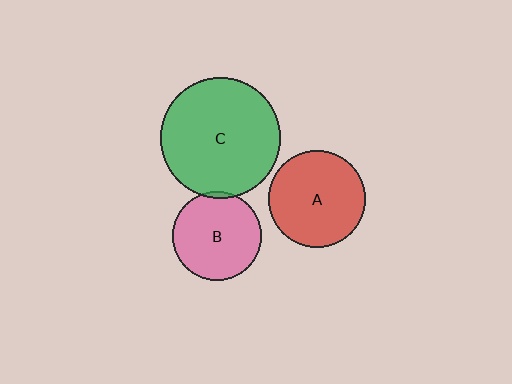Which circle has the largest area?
Circle C (green).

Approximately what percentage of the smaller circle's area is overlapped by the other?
Approximately 5%.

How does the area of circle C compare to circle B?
Approximately 1.8 times.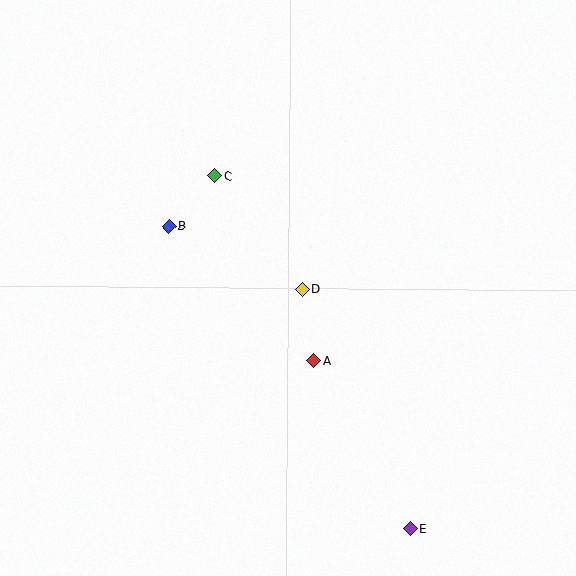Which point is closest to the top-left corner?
Point C is closest to the top-left corner.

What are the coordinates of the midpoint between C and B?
The midpoint between C and B is at (192, 201).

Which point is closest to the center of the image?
Point D at (302, 289) is closest to the center.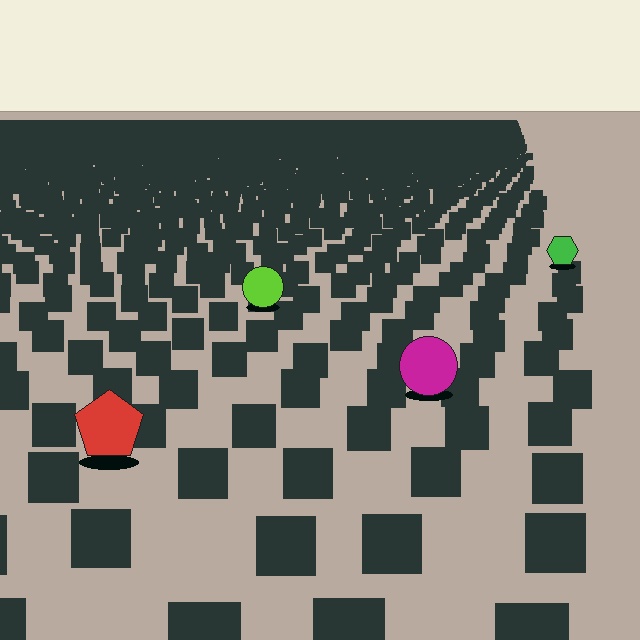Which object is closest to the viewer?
The red pentagon is closest. The texture marks near it are larger and more spread out.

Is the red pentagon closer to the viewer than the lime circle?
Yes. The red pentagon is closer — you can tell from the texture gradient: the ground texture is coarser near it.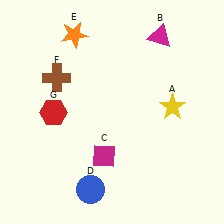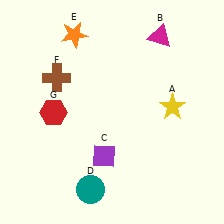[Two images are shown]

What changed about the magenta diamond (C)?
In Image 1, C is magenta. In Image 2, it changed to purple.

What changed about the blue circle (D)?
In Image 1, D is blue. In Image 2, it changed to teal.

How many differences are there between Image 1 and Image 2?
There are 2 differences between the two images.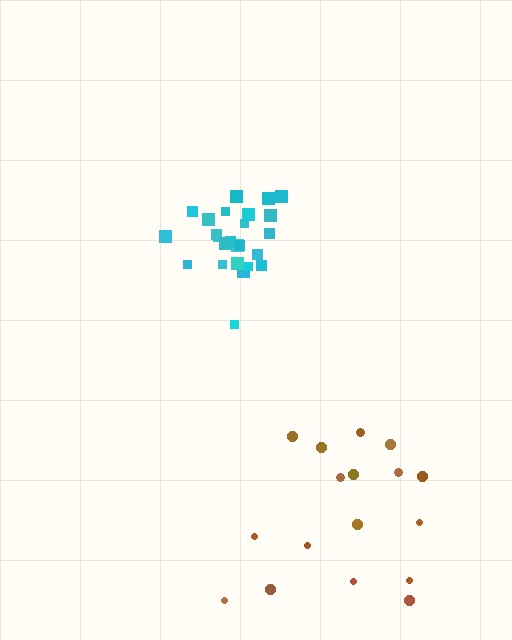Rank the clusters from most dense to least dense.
cyan, brown.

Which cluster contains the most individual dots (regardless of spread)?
Cyan (25).